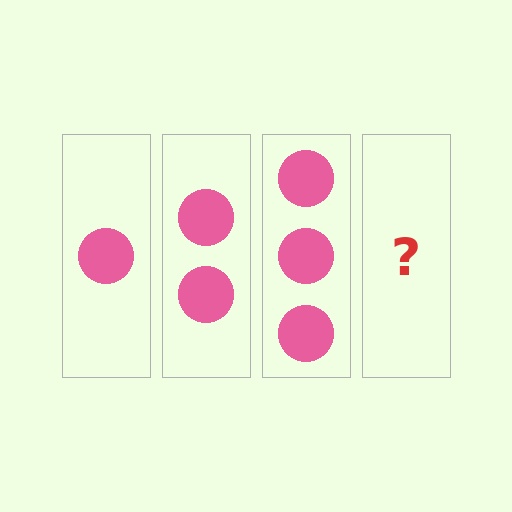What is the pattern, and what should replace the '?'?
The pattern is that each step adds one more circle. The '?' should be 4 circles.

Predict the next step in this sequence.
The next step is 4 circles.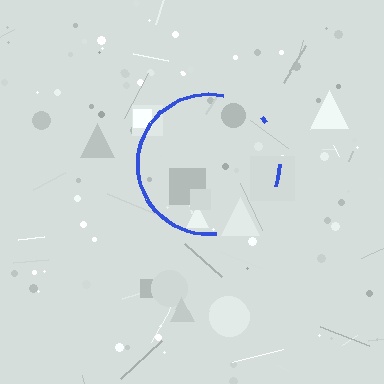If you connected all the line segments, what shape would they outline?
They would outline a circle.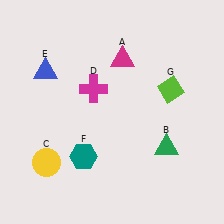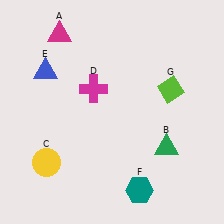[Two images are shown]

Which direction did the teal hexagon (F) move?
The teal hexagon (F) moved right.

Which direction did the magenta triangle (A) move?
The magenta triangle (A) moved left.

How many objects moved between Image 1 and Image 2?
2 objects moved between the two images.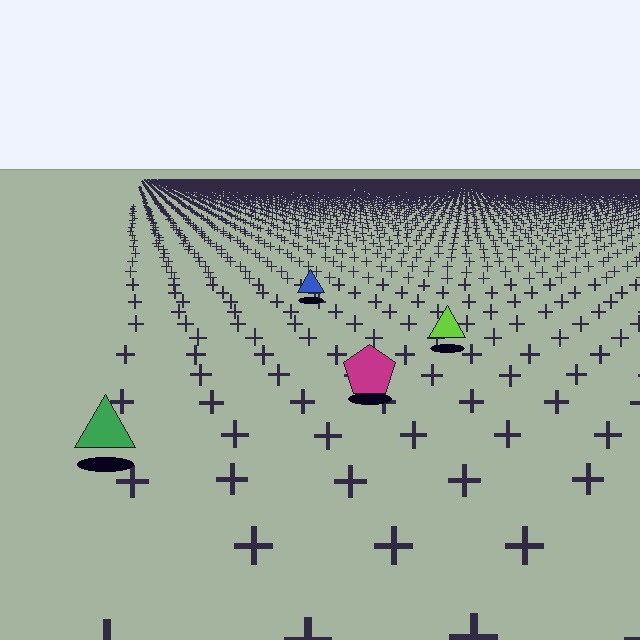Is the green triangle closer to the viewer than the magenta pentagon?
Yes. The green triangle is closer — you can tell from the texture gradient: the ground texture is coarser near it.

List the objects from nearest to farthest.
From nearest to farthest: the green triangle, the magenta pentagon, the lime triangle, the blue triangle.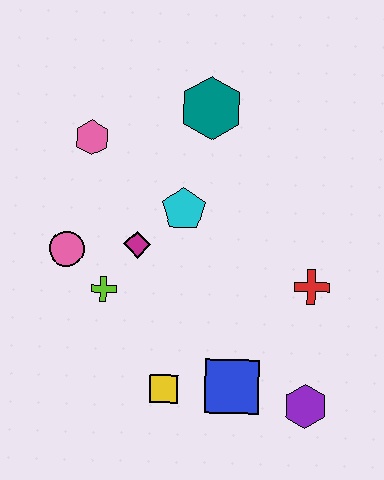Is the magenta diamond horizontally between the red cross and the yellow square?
No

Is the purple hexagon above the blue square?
No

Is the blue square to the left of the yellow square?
No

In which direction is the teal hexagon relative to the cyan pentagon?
The teal hexagon is above the cyan pentagon.